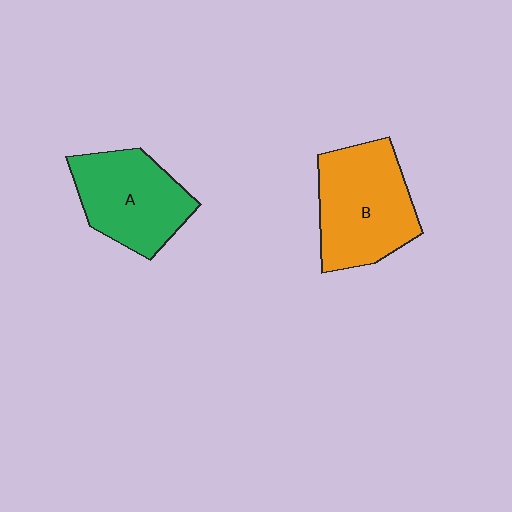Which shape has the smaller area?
Shape A (green).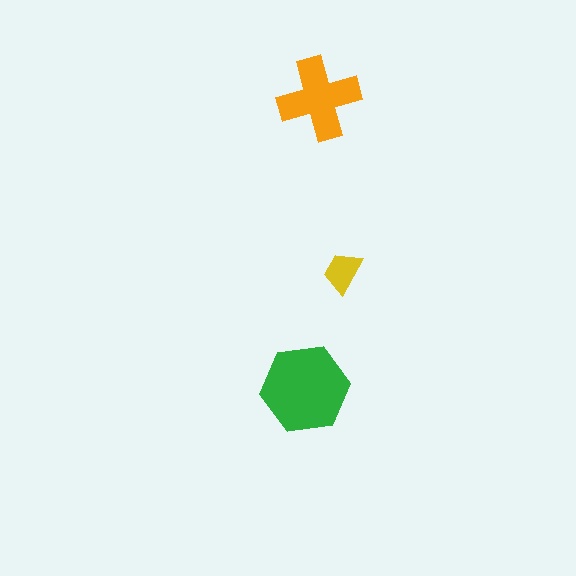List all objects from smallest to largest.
The yellow trapezoid, the orange cross, the green hexagon.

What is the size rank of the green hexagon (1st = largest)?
1st.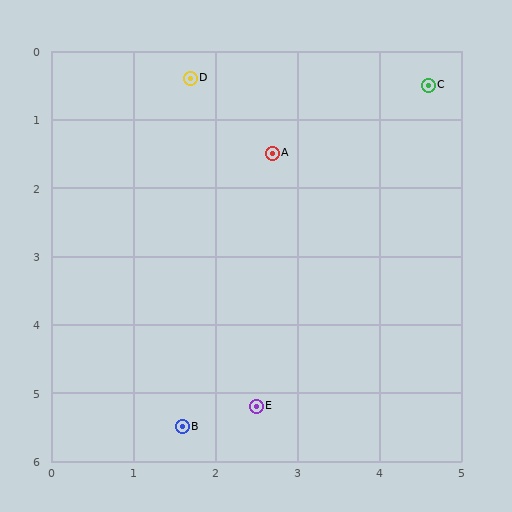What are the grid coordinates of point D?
Point D is at approximately (1.7, 0.4).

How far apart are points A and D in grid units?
Points A and D are about 1.5 grid units apart.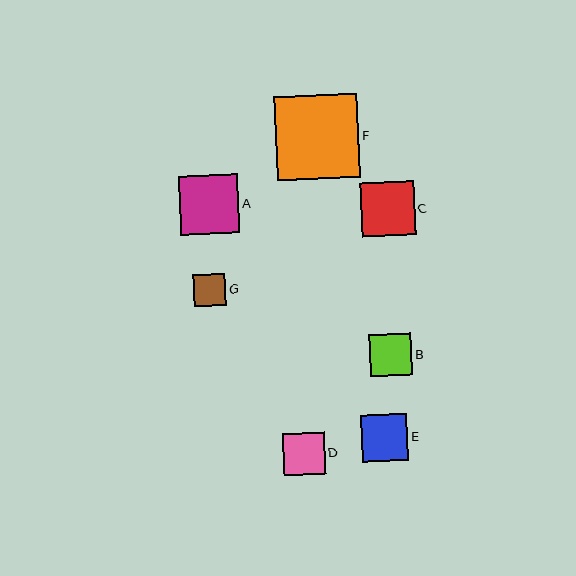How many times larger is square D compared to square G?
Square D is approximately 1.3 times the size of square G.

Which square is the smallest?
Square G is the smallest with a size of approximately 32 pixels.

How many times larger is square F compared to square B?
Square F is approximately 2.0 times the size of square B.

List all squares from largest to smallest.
From largest to smallest: F, A, C, E, B, D, G.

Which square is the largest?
Square F is the largest with a size of approximately 84 pixels.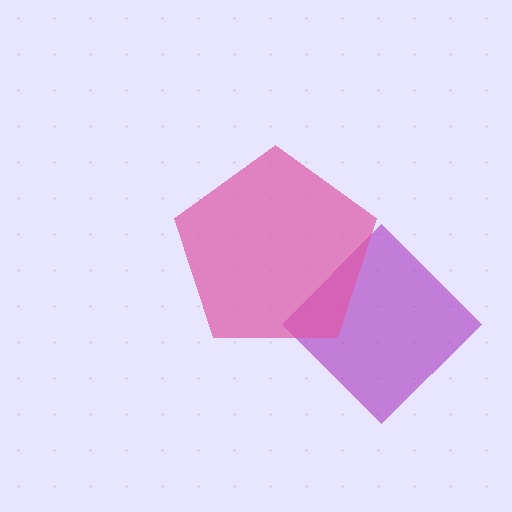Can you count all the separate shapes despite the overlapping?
Yes, there are 2 separate shapes.